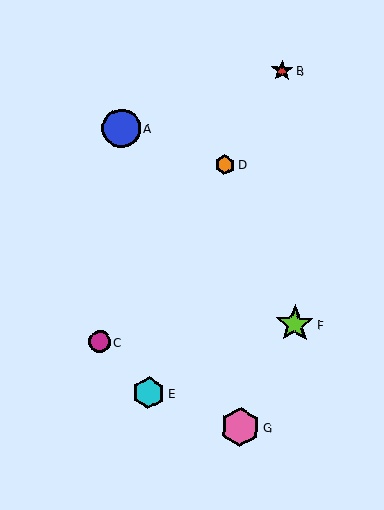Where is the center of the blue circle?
The center of the blue circle is at (121, 128).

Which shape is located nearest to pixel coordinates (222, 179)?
The orange hexagon (labeled D) at (225, 164) is nearest to that location.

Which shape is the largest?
The pink hexagon (labeled G) is the largest.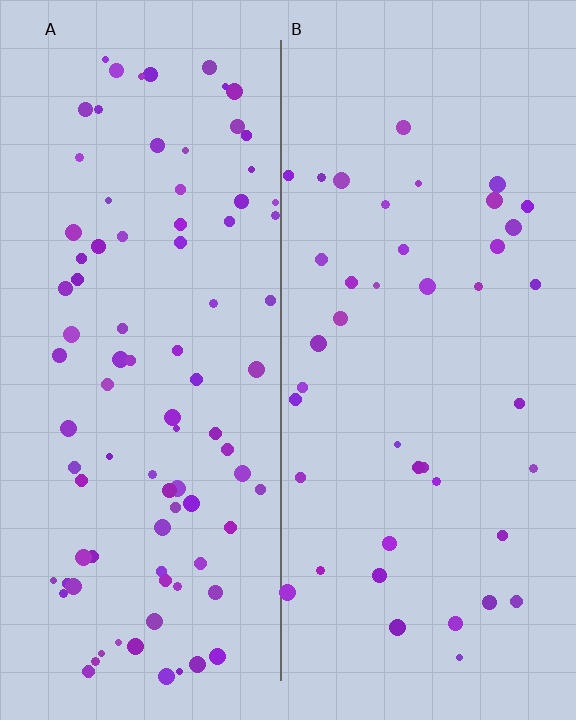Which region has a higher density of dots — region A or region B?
A (the left).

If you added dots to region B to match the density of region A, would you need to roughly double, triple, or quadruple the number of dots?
Approximately double.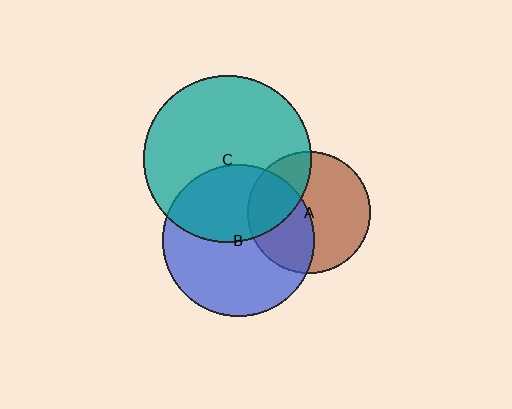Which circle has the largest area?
Circle C (teal).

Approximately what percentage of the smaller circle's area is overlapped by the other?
Approximately 30%.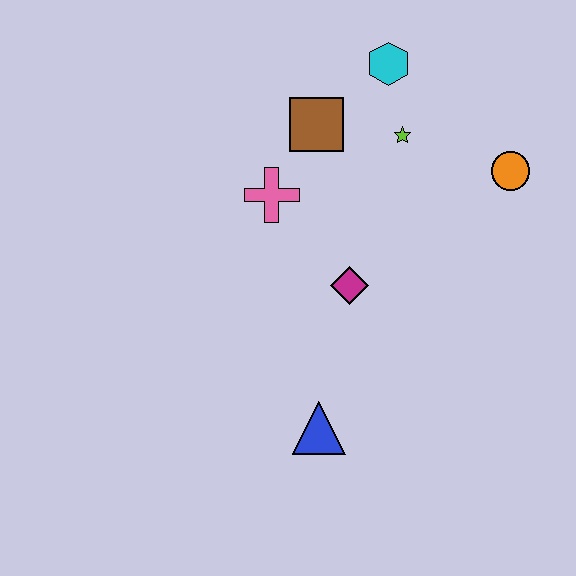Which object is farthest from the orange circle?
The blue triangle is farthest from the orange circle.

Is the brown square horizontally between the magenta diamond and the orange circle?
No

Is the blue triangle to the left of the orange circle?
Yes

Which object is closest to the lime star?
The cyan hexagon is closest to the lime star.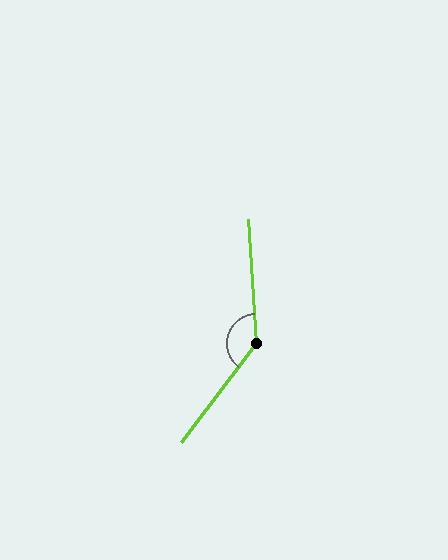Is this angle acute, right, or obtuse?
It is obtuse.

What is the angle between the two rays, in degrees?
Approximately 139 degrees.